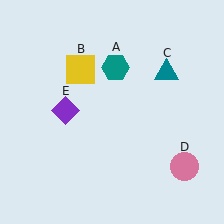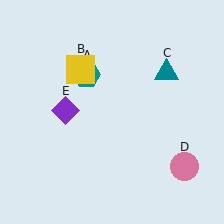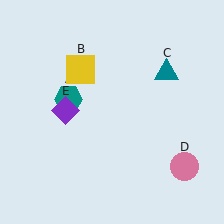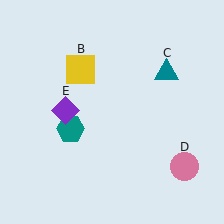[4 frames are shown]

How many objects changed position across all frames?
1 object changed position: teal hexagon (object A).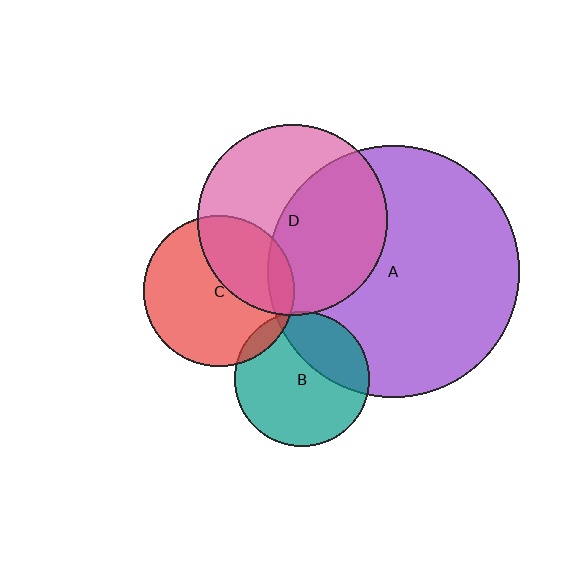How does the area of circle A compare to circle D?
Approximately 1.8 times.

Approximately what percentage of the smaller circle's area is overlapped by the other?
Approximately 5%.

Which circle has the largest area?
Circle A (purple).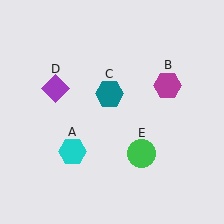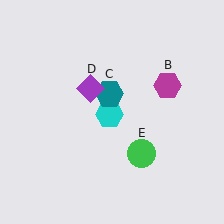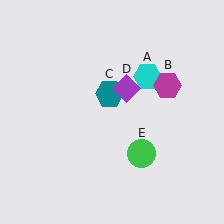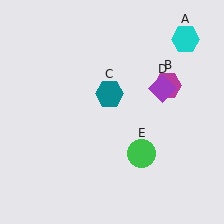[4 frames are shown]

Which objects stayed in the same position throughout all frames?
Magenta hexagon (object B) and teal hexagon (object C) and green circle (object E) remained stationary.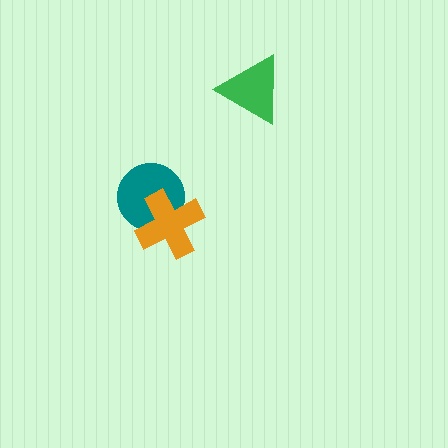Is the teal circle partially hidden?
Yes, it is partially covered by another shape.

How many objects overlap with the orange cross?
1 object overlaps with the orange cross.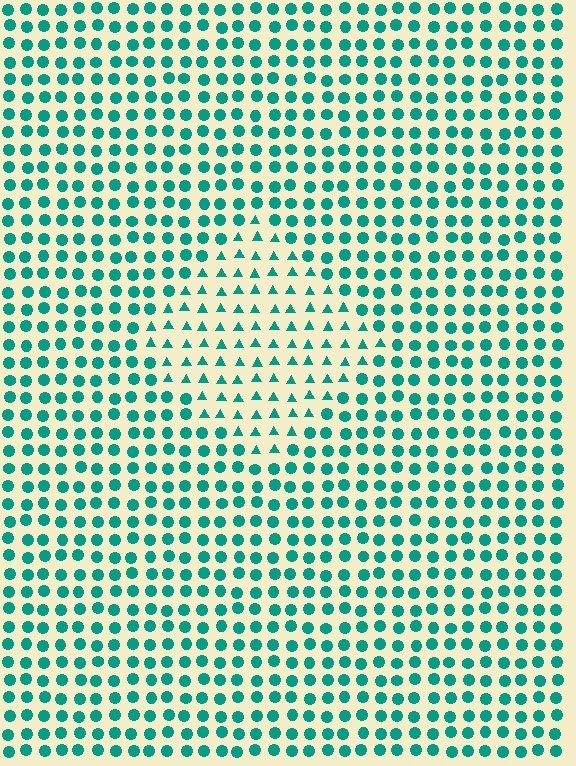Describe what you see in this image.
The image is filled with small teal elements arranged in a uniform grid. A diamond-shaped region contains triangles, while the surrounding area contains circles. The boundary is defined purely by the change in element shape.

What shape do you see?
I see a diamond.